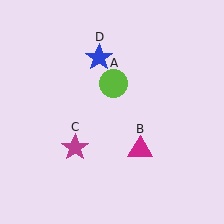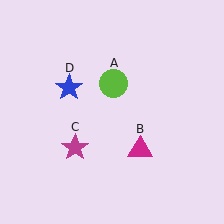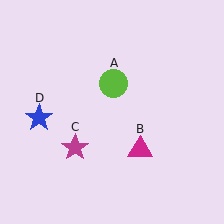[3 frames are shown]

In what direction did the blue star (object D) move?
The blue star (object D) moved down and to the left.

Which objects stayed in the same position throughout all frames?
Lime circle (object A) and magenta triangle (object B) and magenta star (object C) remained stationary.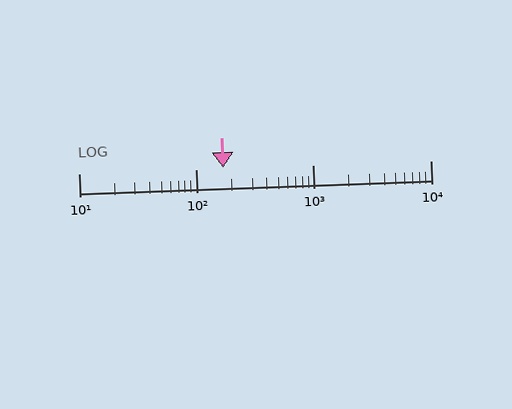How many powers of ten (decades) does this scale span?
The scale spans 3 decades, from 10 to 10000.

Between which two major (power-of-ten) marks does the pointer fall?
The pointer is between 100 and 1000.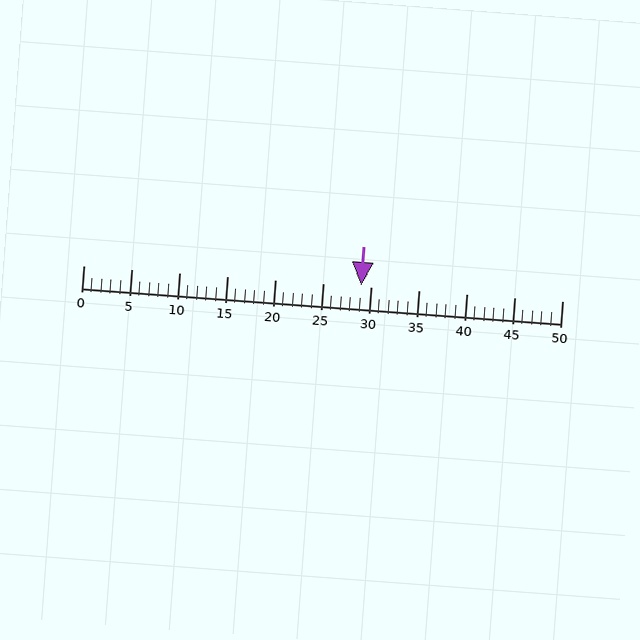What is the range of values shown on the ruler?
The ruler shows values from 0 to 50.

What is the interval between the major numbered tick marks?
The major tick marks are spaced 5 units apart.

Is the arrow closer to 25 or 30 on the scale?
The arrow is closer to 30.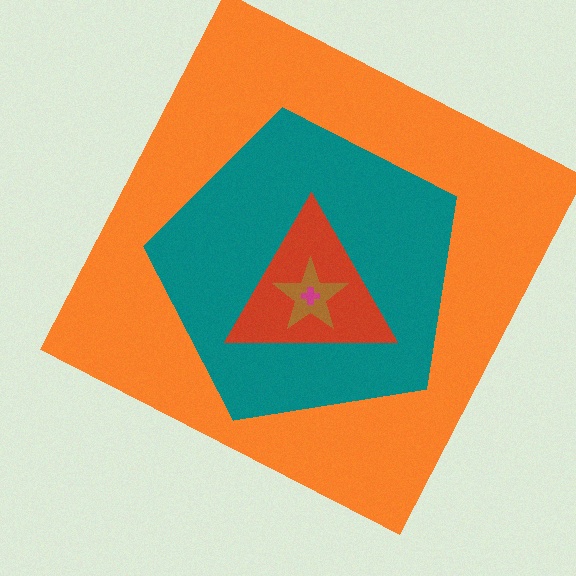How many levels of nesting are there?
5.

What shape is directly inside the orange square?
The teal pentagon.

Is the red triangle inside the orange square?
Yes.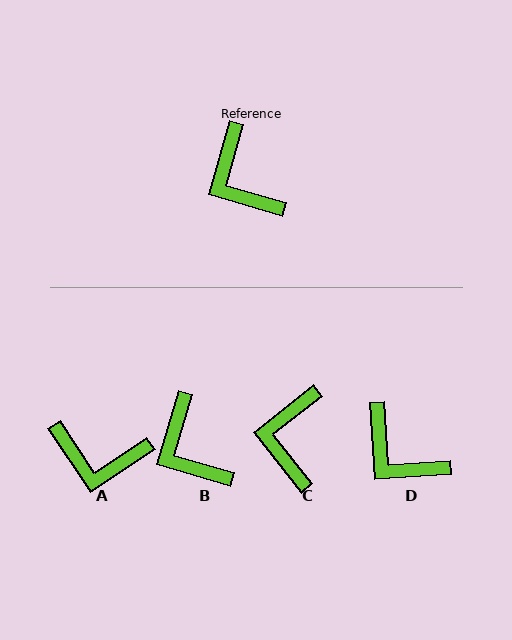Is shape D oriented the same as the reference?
No, it is off by about 20 degrees.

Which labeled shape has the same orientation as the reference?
B.